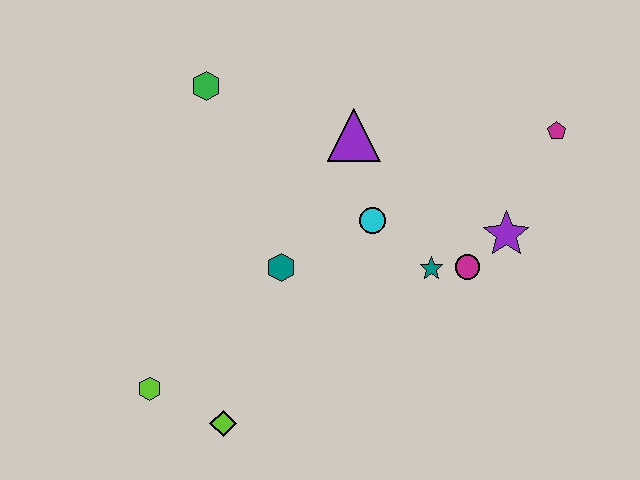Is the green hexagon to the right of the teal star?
No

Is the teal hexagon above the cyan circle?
No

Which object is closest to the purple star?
The magenta circle is closest to the purple star.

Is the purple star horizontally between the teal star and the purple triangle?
No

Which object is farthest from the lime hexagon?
The magenta pentagon is farthest from the lime hexagon.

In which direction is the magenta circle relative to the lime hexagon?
The magenta circle is to the right of the lime hexagon.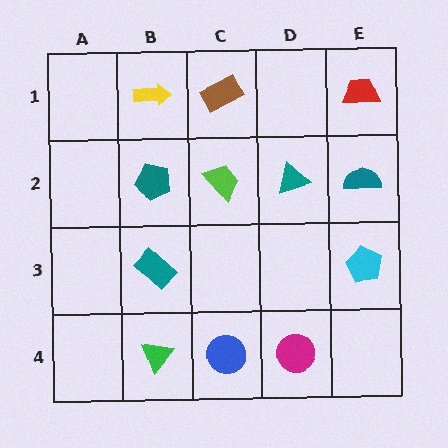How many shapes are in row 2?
4 shapes.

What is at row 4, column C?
A blue circle.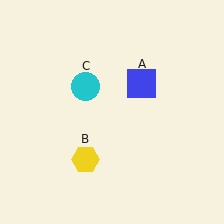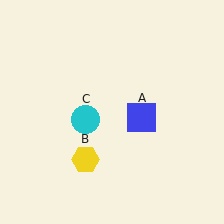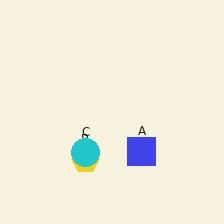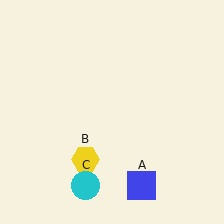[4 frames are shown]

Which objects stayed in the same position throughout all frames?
Yellow hexagon (object B) remained stationary.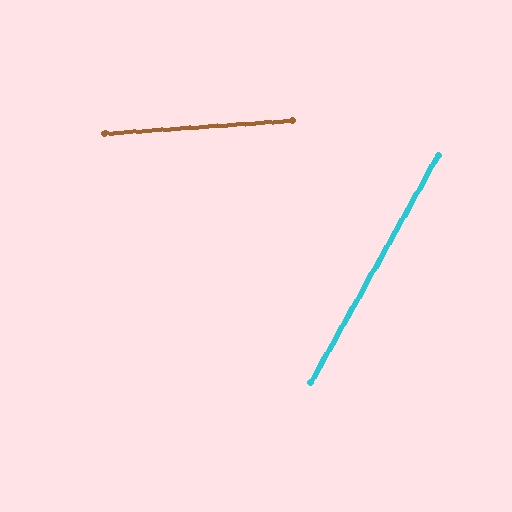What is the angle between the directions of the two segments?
Approximately 57 degrees.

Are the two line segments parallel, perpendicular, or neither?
Neither parallel nor perpendicular — they differ by about 57°.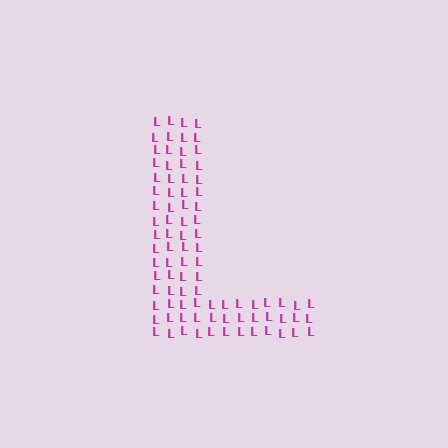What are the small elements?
The small elements are letter L's.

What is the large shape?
The large shape is the letter L.